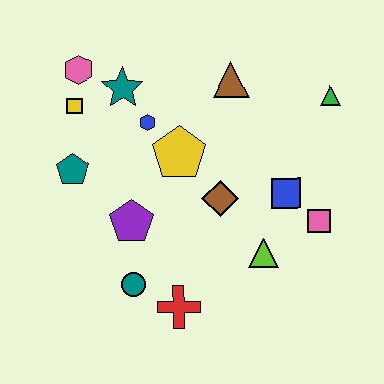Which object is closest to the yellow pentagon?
The blue hexagon is closest to the yellow pentagon.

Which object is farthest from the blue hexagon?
The pink square is farthest from the blue hexagon.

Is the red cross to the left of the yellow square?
No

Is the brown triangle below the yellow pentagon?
No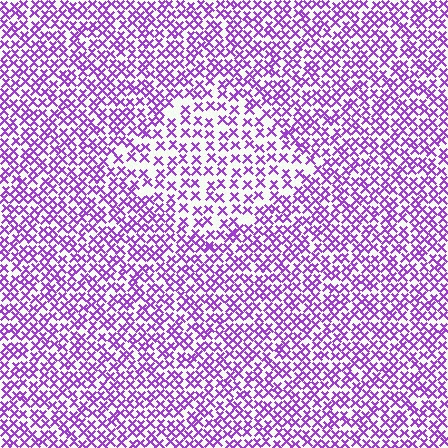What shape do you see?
I see a diamond.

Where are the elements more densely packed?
The elements are more densely packed outside the diamond boundary.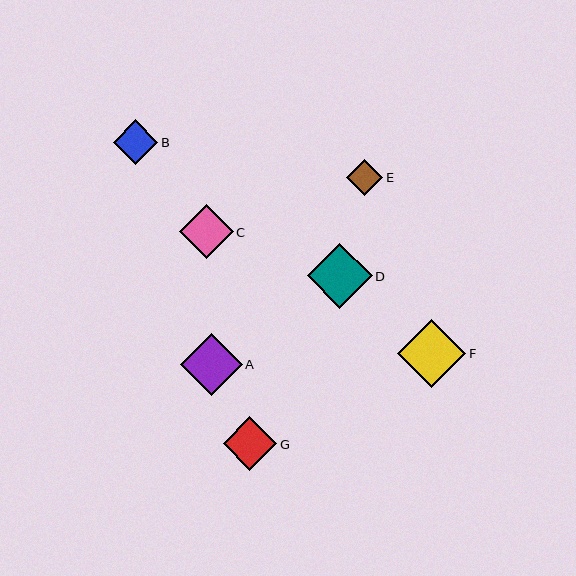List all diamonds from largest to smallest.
From largest to smallest: F, D, A, C, G, B, E.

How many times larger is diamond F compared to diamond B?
Diamond F is approximately 1.5 times the size of diamond B.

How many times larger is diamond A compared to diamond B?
Diamond A is approximately 1.4 times the size of diamond B.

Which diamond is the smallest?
Diamond E is the smallest with a size of approximately 36 pixels.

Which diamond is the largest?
Diamond F is the largest with a size of approximately 68 pixels.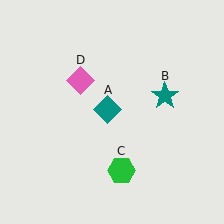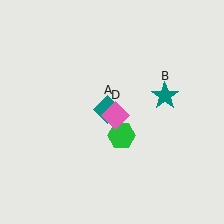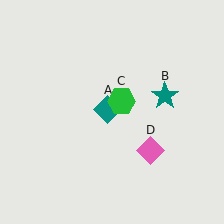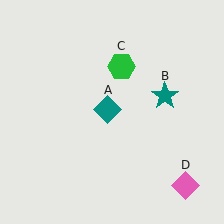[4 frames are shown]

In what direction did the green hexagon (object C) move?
The green hexagon (object C) moved up.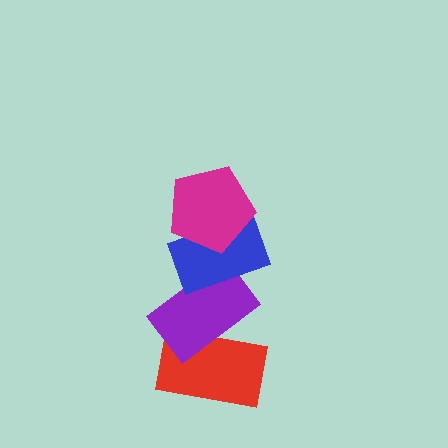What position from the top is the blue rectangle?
The blue rectangle is 2nd from the top.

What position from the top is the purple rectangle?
The purple rectangle is 3rd from the top.